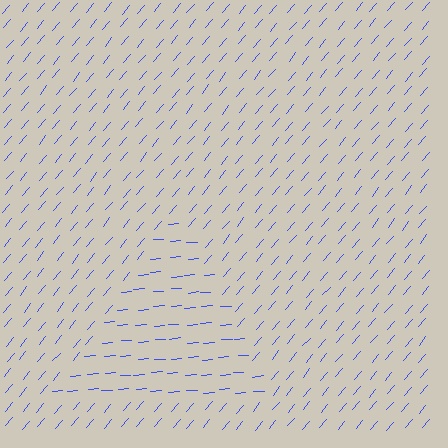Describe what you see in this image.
The image is filled with small blue line segments. A triangle region in the image has lines oriented differently from the surrounding lines, creating a visible texture boundary.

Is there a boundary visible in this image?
Yes, there is a texture boundary formed by a change in line orientation.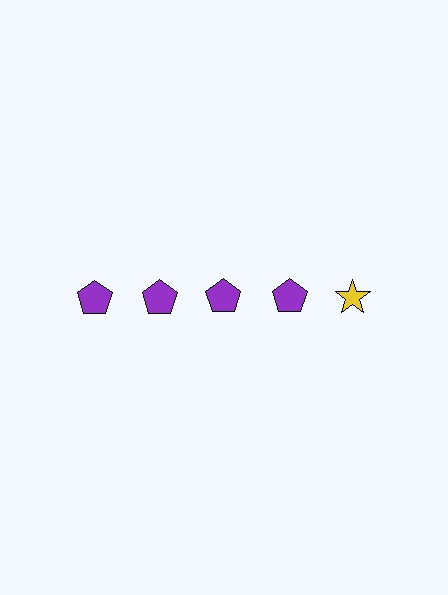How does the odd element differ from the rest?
It differs in both color (yellow instead of purple) and shape (star instead of pentagon).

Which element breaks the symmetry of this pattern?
The yellow star in the top row, rightmost column breaks the symmetry. All other shapes are purple pentagons.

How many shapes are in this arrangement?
There are 5 shapes arranged in a grid pattern.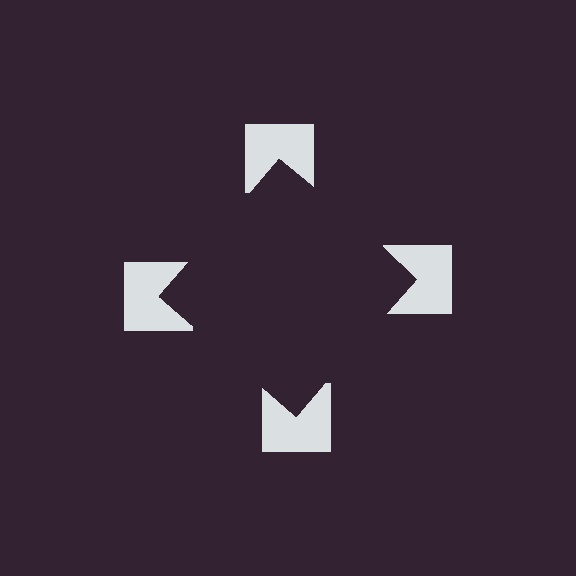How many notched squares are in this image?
There are 4 — one at each vertex of the illusory square.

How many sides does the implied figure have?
4 sides.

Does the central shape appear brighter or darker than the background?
It typically appears slightly darker than the background, even though no actual brightness change is drawn.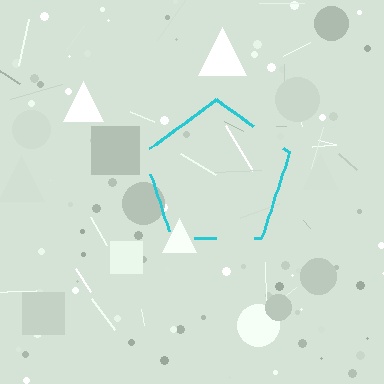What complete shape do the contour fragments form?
The contour fragments form a pentagon.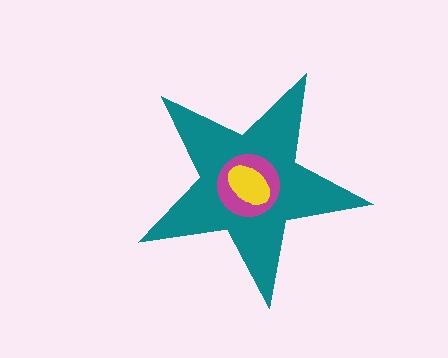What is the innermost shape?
The yellow ellipse.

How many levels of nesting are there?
3.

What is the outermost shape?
The teal star.